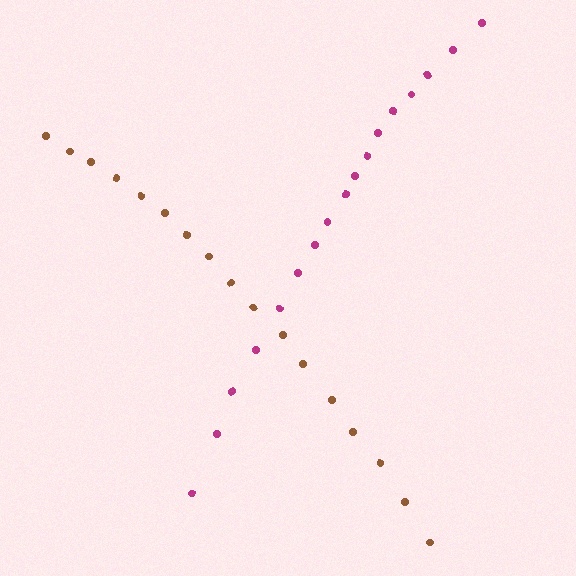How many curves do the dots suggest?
There are 2 distinct paths.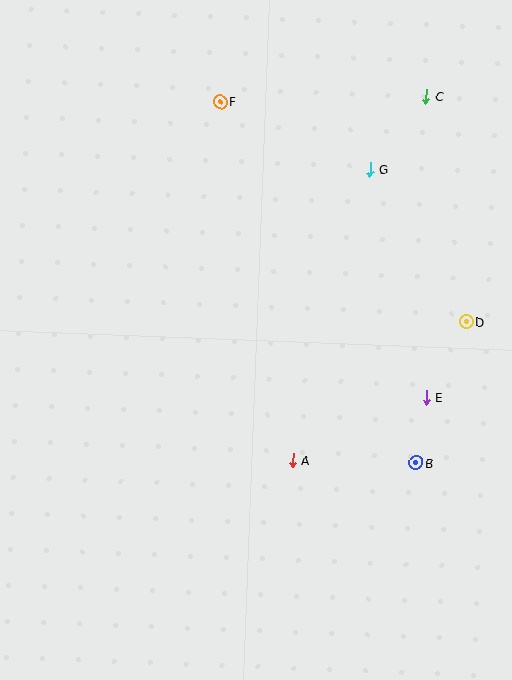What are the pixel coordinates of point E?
Point E is at (426, 397).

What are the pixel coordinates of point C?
Point C is at (426, 96).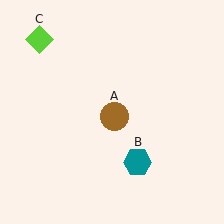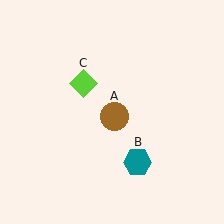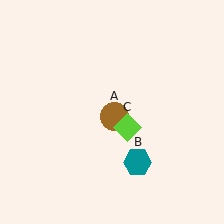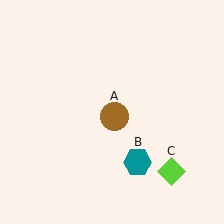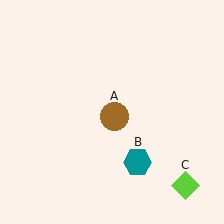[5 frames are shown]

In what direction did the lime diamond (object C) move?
The lime diamond (object C) moved down and to the right.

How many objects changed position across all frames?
1 object changed position: lime diamond (object C).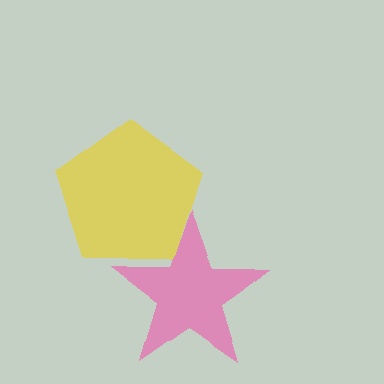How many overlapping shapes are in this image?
There are 2 overlapping shapes in the image.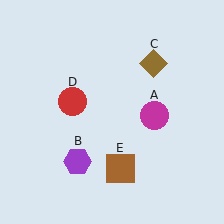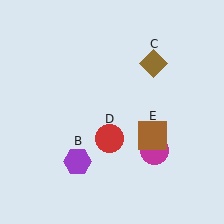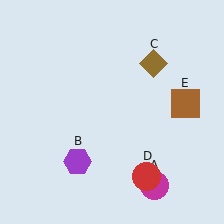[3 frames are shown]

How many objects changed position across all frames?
3 objects changed position: magenta circle (object A), red circle (object D), brown square (object E).